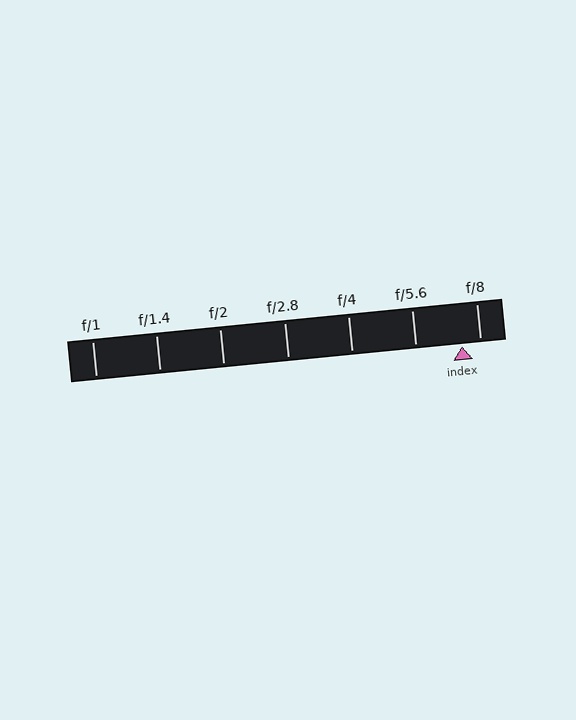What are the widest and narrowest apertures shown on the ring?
The widest aperture shown is f/1 and the narrowest is f/8.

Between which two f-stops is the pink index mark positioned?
The index mark is between f/5.6 and f/8.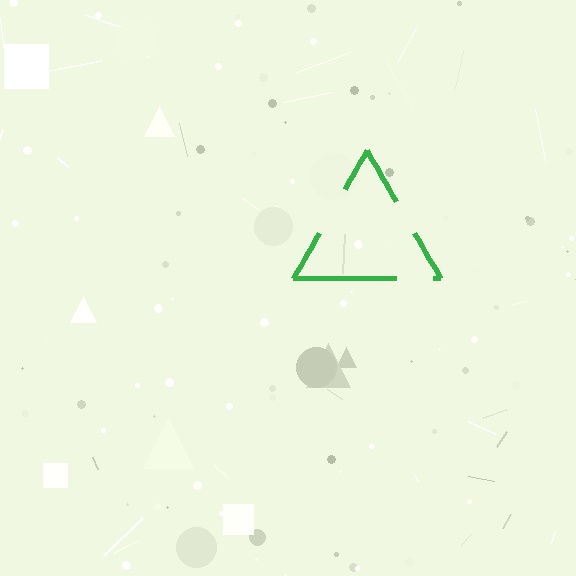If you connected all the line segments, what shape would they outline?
They would outline a triangle.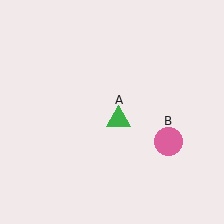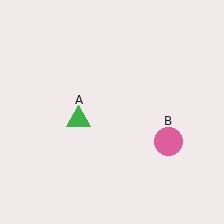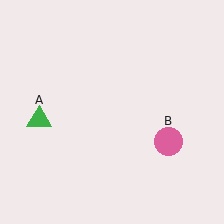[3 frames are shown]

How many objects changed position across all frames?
1 object changed position: green triangle (object A).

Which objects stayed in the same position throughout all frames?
Pink circle (object B) remained stationary.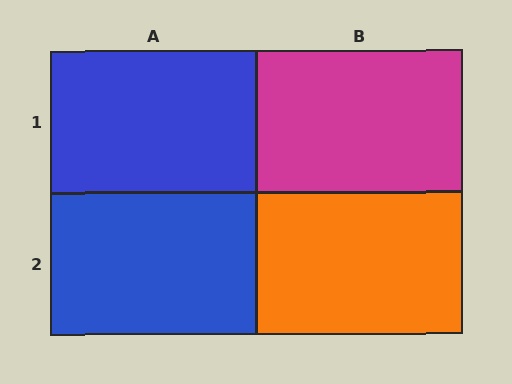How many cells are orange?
1 cell is orange.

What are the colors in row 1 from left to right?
Blue, magenta.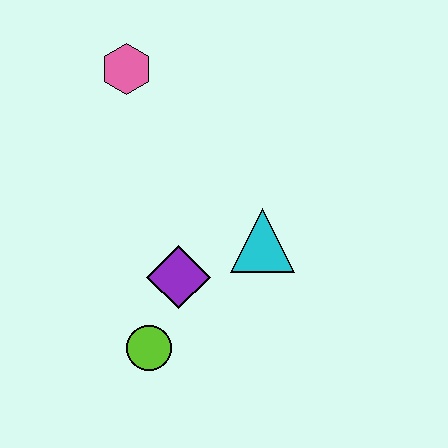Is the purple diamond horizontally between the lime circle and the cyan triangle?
Yes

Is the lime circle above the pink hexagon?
No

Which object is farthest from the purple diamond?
The pink hexagon is farthest from the purple diamond.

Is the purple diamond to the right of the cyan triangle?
No